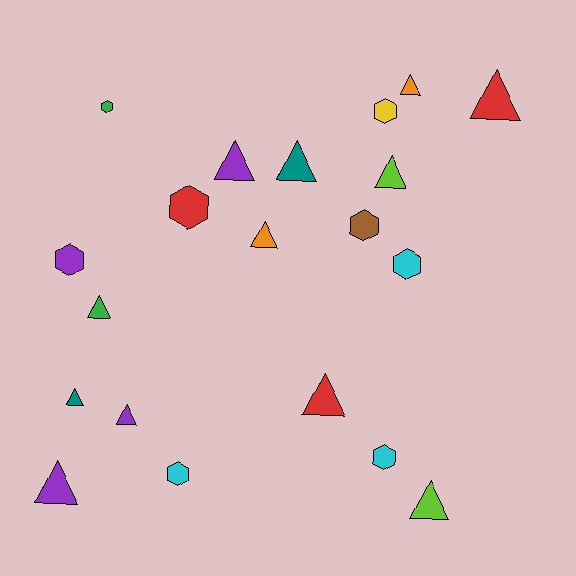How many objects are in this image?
There are 20 objects.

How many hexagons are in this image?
There are 8 hexagons.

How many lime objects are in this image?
There are 2 lime objects.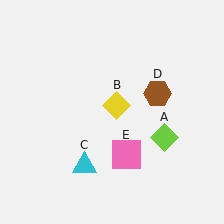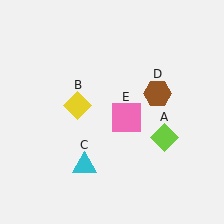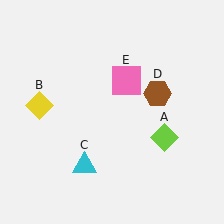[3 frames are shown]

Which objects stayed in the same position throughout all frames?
Lime diamond (object A) and cyan triangle (object C) and brown hexagon (object D) remained stationary.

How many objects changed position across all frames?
2 objects changed position: yellow diamond (object B), pink square (object E).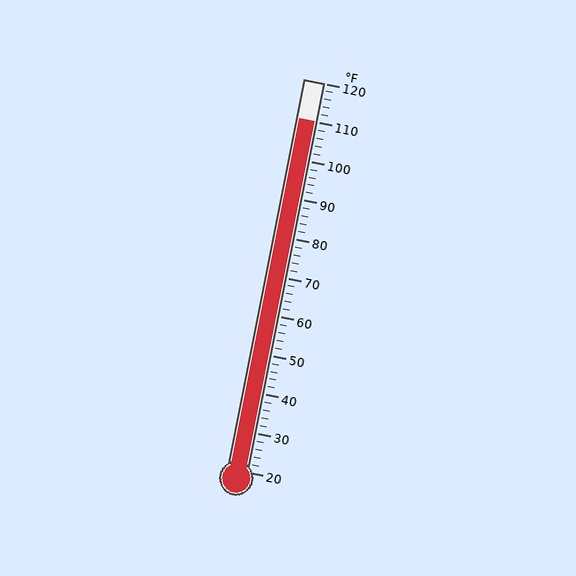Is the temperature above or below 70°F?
The temperature is above 70°F.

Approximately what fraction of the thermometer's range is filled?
The thermometer is filled to approximately 90% of its range.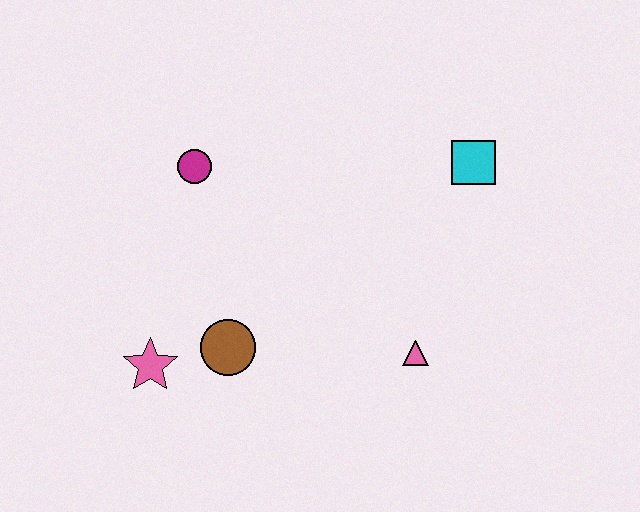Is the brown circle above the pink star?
Yes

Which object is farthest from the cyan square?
The pink star is farthest from the cyan square.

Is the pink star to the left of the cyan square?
Yes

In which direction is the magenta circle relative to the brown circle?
The magenta circle is above the brown circle.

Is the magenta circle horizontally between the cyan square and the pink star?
Yes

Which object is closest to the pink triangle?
The brown circle is closest to the pink triangle.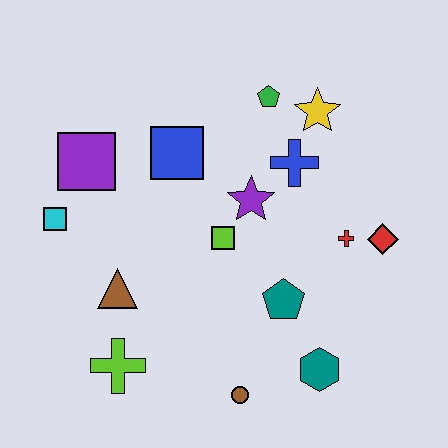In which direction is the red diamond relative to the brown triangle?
The red diamond is to the right of the brown triangle.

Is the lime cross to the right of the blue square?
No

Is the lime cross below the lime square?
Yes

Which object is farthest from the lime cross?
The yellow star is farthest from the lime cross.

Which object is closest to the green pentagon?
The yellow star is closest to the green pentagon.